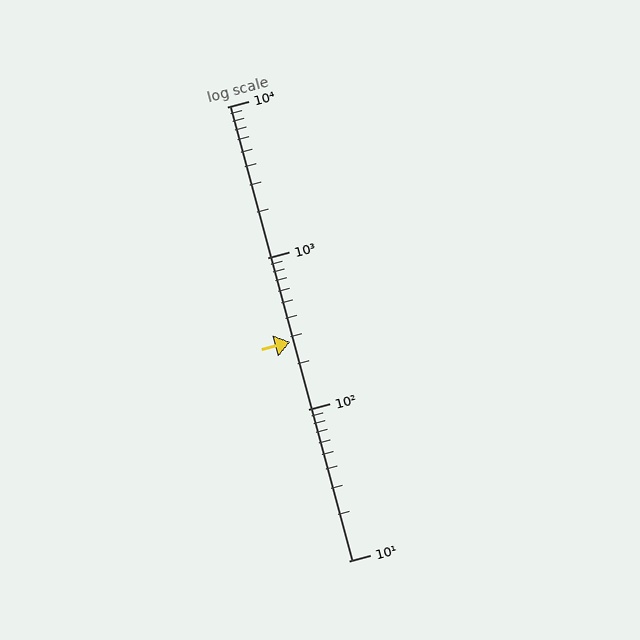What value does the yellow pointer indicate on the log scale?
The pointer indicates approximately 280.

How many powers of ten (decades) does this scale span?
The scale spans 3 decades, from 10 to 10000.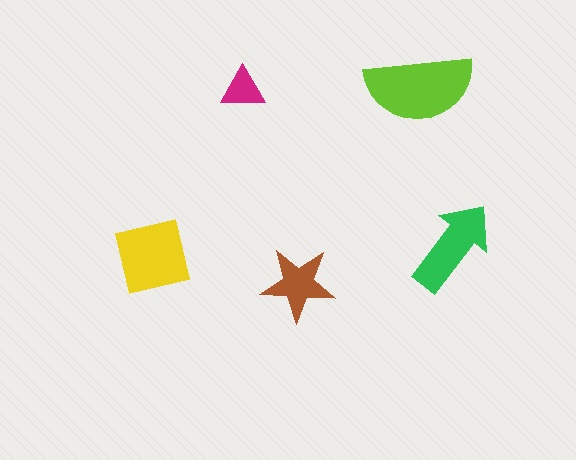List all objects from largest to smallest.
The lime semicircle, the yellow square, the green arrow, the brown star, the magenta triangle.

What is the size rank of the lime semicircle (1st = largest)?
1st.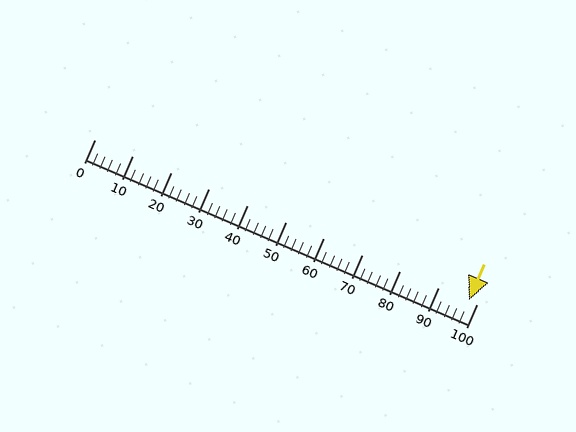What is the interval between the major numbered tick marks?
The major tick marks are spaced 10 units apart.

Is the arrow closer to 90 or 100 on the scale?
The arrow is closer to 100.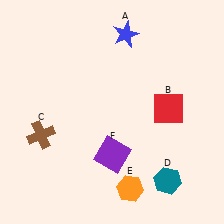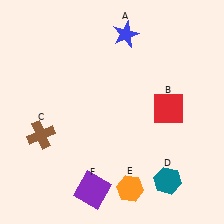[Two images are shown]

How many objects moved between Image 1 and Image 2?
1 object moved between the two images.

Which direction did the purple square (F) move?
The purple square (F) moved down.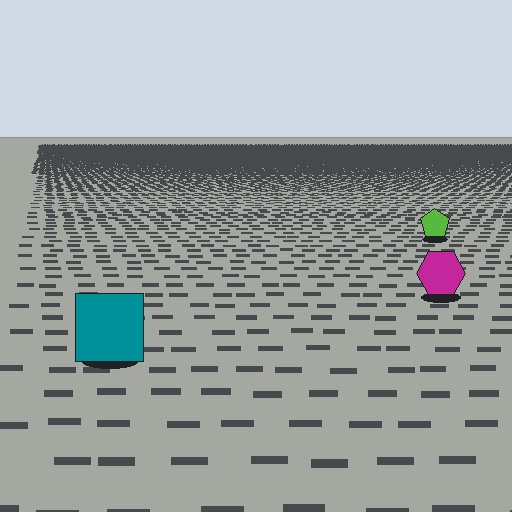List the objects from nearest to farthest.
From nearest to farthest: the teal square, the magenta hexagon, the lime pentagon.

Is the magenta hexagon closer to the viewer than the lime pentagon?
Yes. The magenta hexagon is closer — you can tell from the texture gradient: the ground texture is coarser near it.